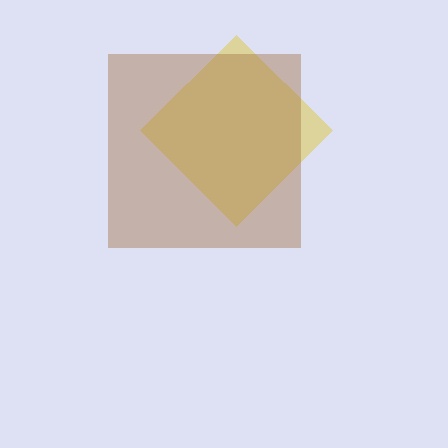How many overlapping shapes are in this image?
There are 2 overlapping shapes in the image.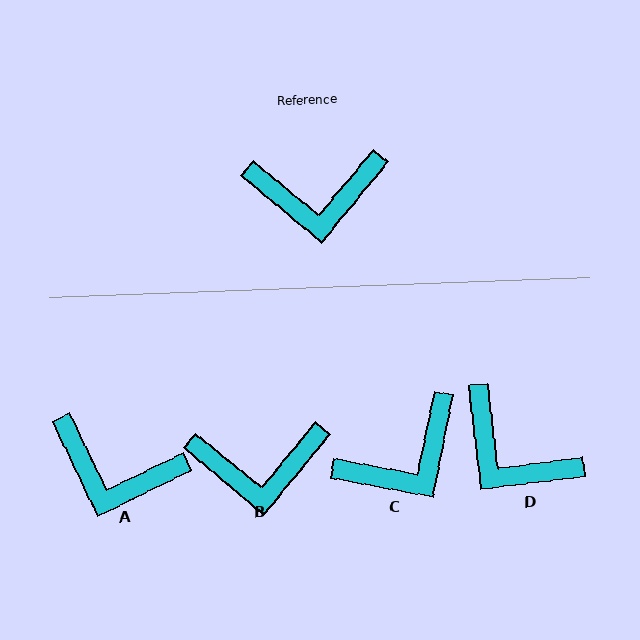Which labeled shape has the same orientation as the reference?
B.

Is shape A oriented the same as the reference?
No, it is off by about 25 degrees.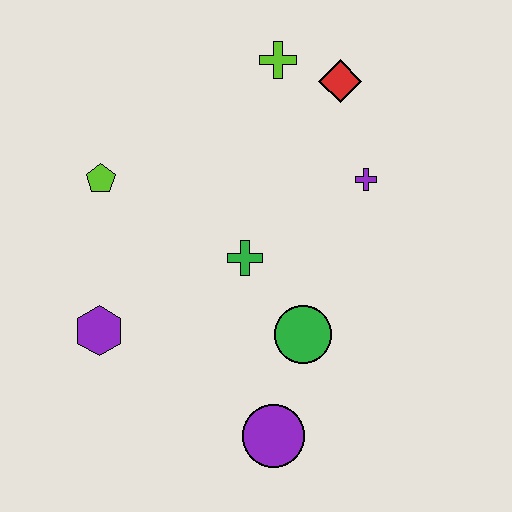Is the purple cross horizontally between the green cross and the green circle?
No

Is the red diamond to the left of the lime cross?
No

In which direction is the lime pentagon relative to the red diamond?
The lime pentagon is to the left of the red diamond.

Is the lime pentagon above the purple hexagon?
Yes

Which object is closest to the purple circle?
The green circle is closest to the purple circle.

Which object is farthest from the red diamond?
The purple circle is farthest from the red diamond.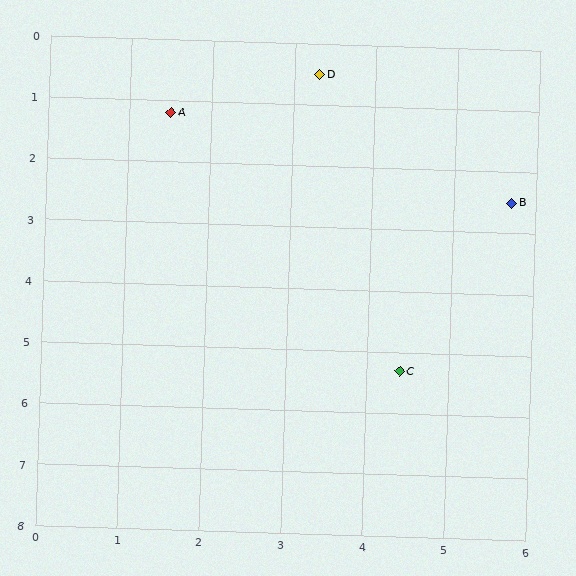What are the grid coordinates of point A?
Point A is at approximately (1.5, 1.2).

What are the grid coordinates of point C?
Point C is at approximately (4.4, 5.3).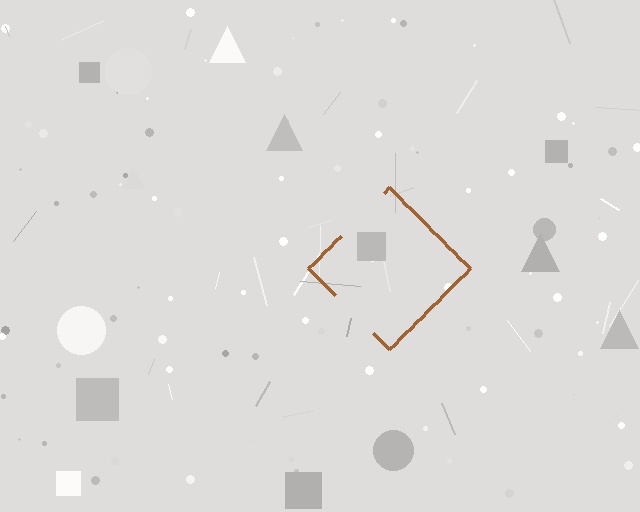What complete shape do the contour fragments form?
The contour fragments form a diamond.